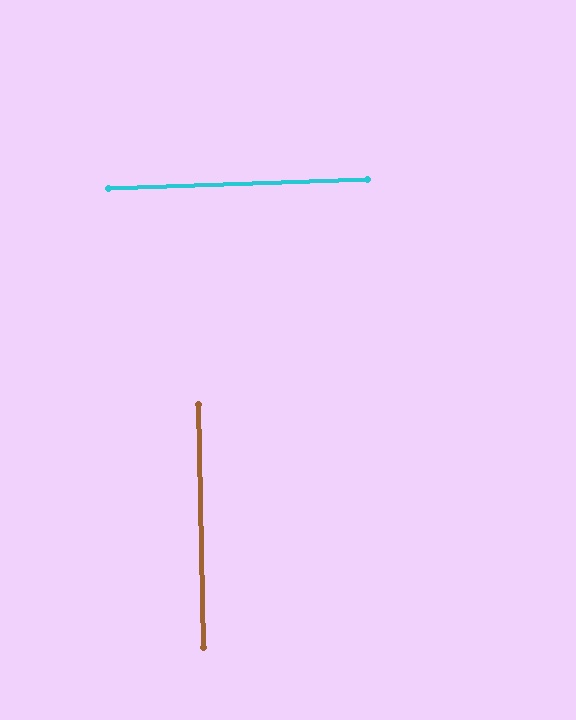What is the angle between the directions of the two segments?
Approximately 89 degrees.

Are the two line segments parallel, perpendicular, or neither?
Perpendicular — they meet at approximately 89°.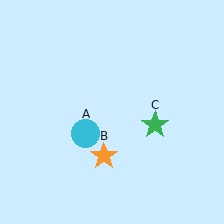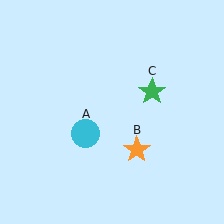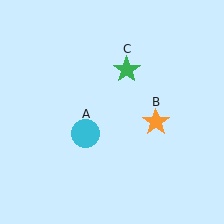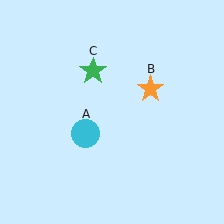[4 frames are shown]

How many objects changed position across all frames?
2 objects changed position: orange star (object B), green star (object C).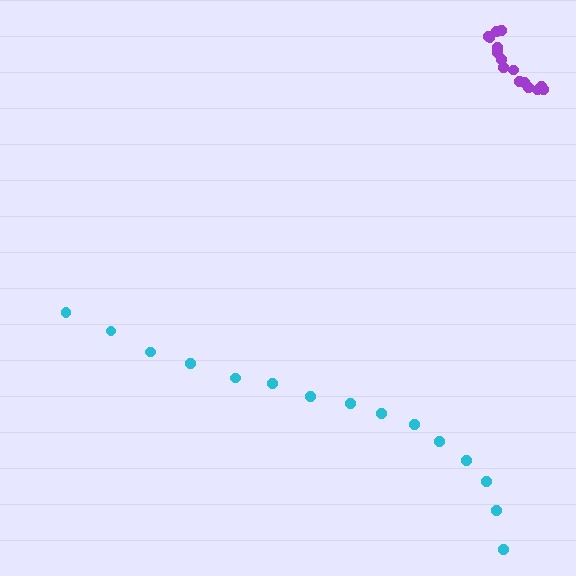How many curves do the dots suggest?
There are 2 distinct paths.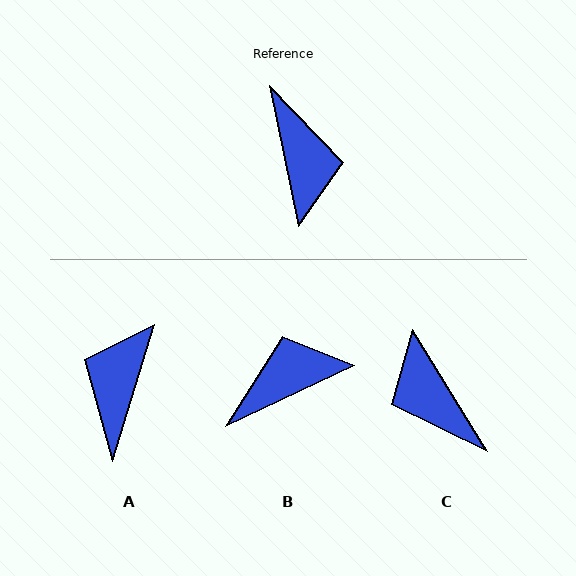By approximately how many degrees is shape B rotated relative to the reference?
Approximately 104 degrees counter-clockwise.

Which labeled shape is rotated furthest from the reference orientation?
C, about 160 degrees away.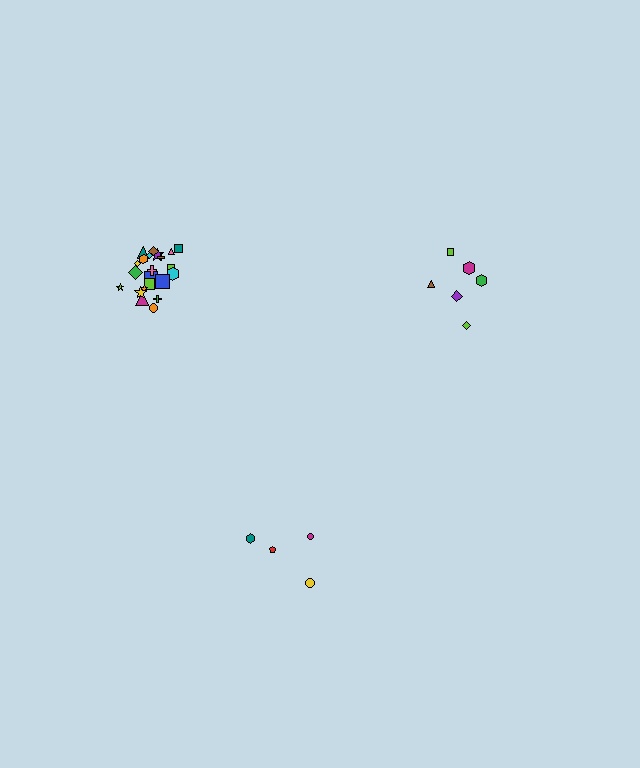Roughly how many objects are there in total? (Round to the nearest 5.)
Roughly 30 objects in total.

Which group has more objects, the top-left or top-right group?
The top-left group.